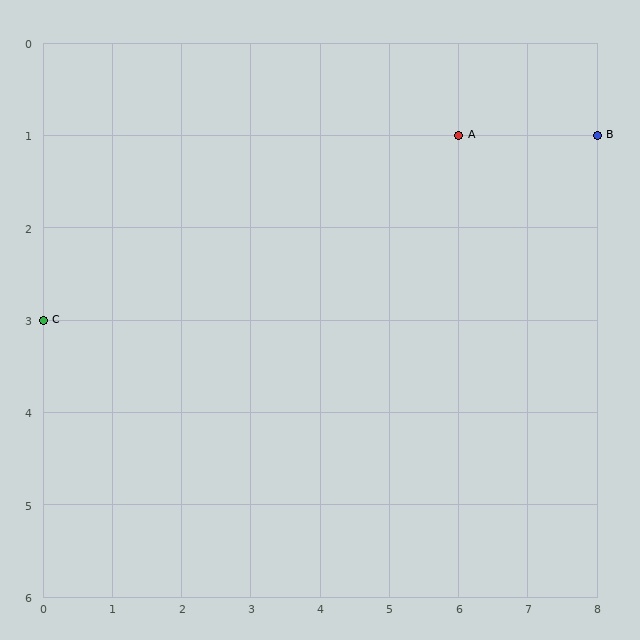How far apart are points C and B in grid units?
Points C and B are 8 columns and 2 rows apart (about 8.2 grid units diagonally).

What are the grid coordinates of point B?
Point B is at grid coordinates (8, 1).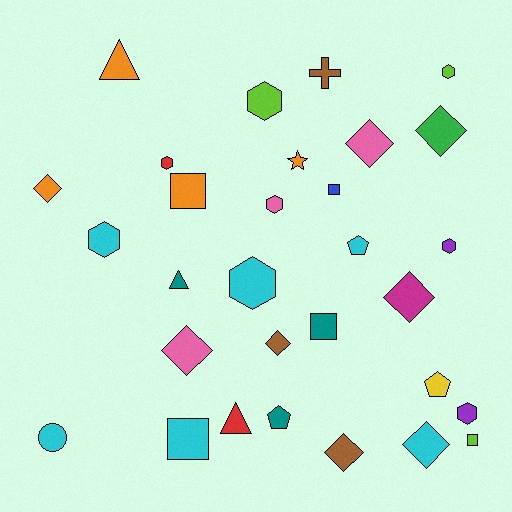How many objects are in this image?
There are 30 objects.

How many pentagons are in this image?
There are 3 pentagons.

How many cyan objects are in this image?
There are 6 cyan objects.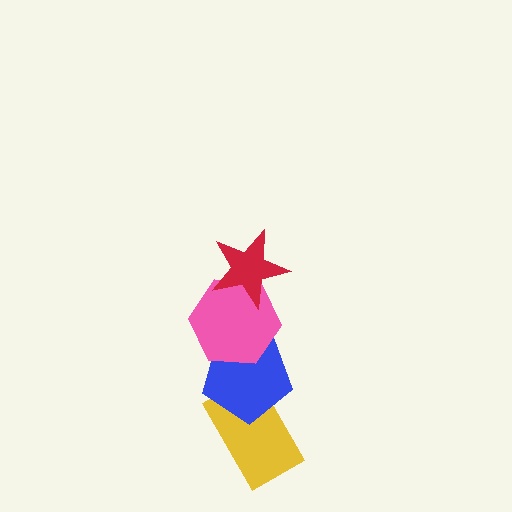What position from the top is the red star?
The red star is 1st from the top.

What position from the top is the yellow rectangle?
The yellow rectangle is 4th from the top.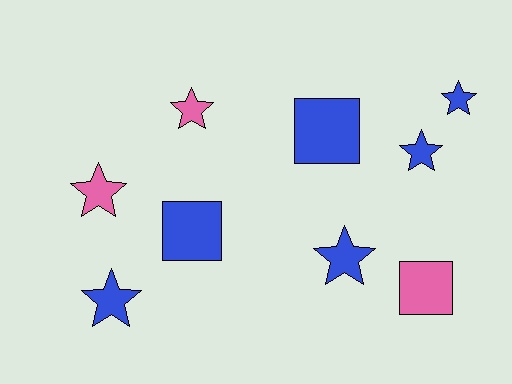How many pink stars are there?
There are 2 pink stars.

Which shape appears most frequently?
Star, with 6 objects.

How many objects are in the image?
There are 9 objects.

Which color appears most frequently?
Blue, with 6 objects.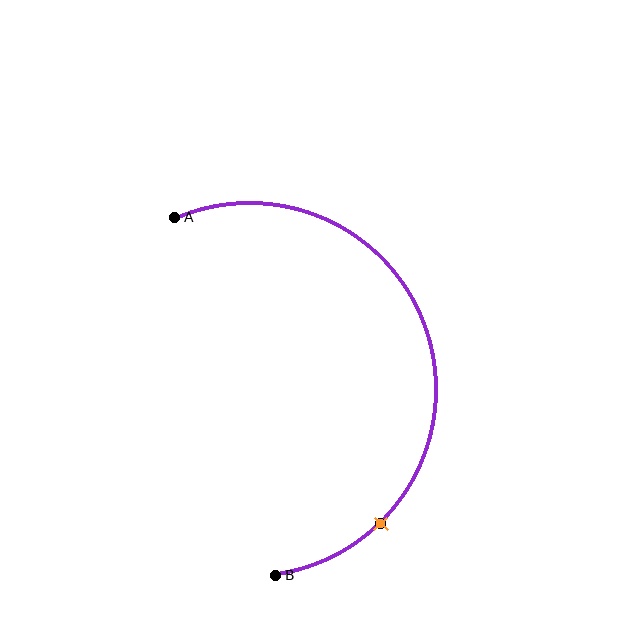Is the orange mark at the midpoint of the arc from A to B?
No. The orange mark lies on the arc but is closer to endpoint B. The arc midpoint would be at the point on the curve equidistant along the arc from both A and B.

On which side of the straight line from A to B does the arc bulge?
The arc bulges to the right of the straight line connecting A and B.